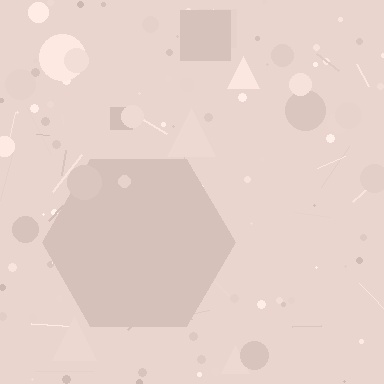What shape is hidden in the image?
A hexagon is hidden in the image.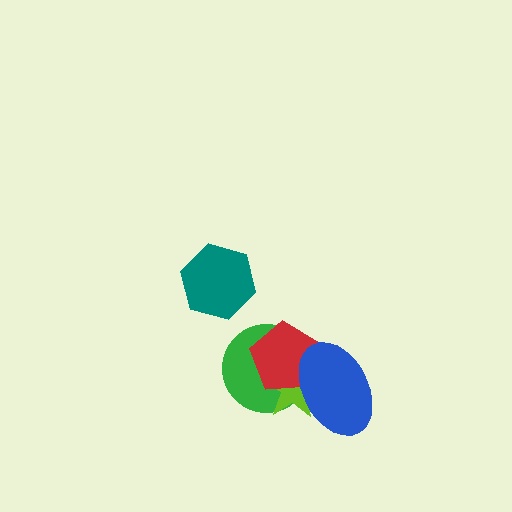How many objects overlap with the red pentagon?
3 objects overlap with the red pentagon.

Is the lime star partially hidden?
Yes, it is partially covered by another shape.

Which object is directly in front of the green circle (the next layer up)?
The lime star is directly in front of the green circle.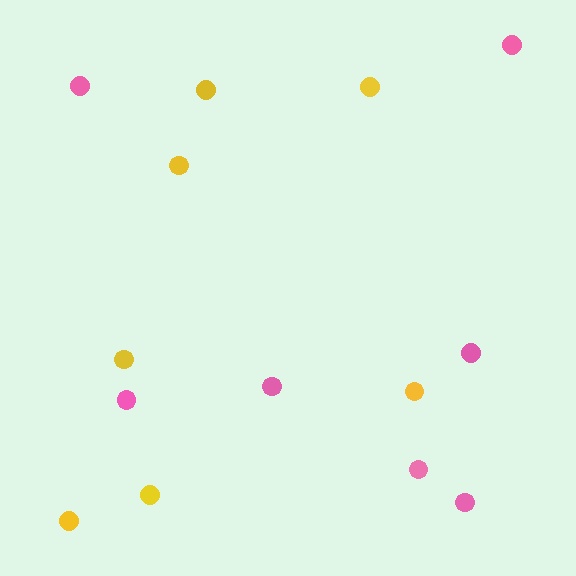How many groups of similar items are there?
There are 2 groups: one group of yellow circles (7) and one group of pink circles (7).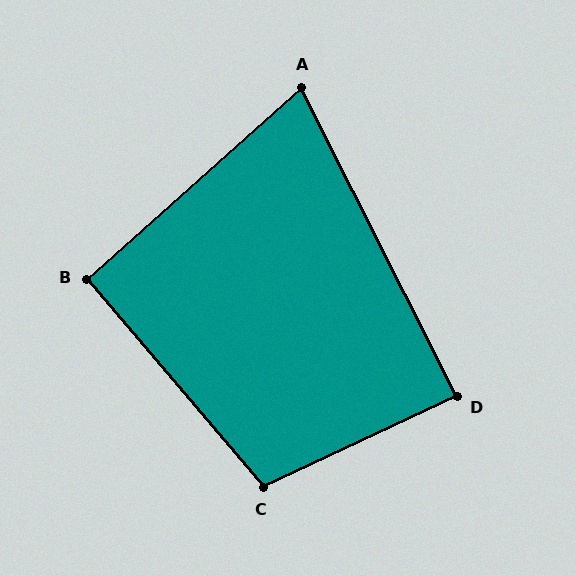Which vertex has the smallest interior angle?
A, at approximately 75 degrees.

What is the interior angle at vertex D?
Approximately 88 degrees (approximately right).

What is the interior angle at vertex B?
Approximately 92 degrees (approximately right).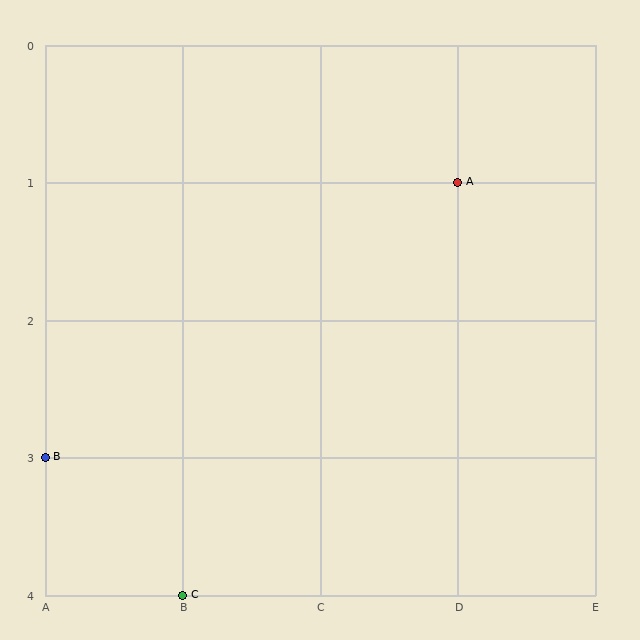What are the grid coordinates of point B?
Point B is at grid coordinates (A, 3).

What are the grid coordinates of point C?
Point C is at grid coordinates (B, 4).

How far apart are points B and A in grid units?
Points B and A are 3 columns and 2 rows apart (about 3.6 grid units diagonally).